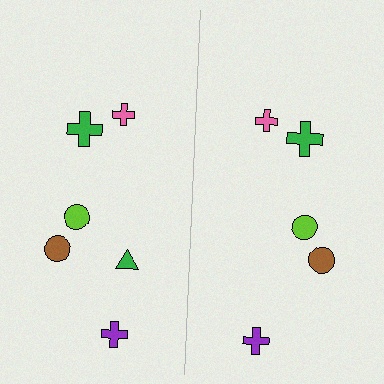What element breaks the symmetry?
A green triangle is missing from the right side.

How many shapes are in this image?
There are 11 shapes in this image.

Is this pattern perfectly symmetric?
No, the pattern is not perfectly symmetric. A green triangle is missing from the right side.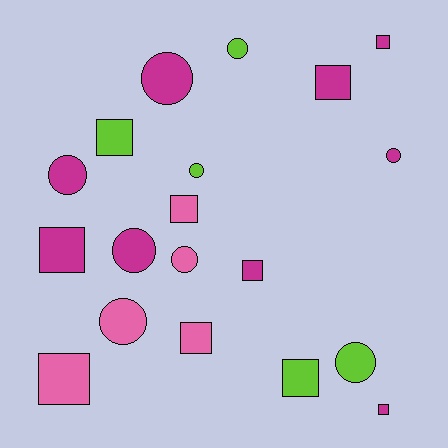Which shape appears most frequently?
Square, with 10 objects.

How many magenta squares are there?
There are 5 magenta squares.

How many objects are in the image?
There are 19 objects.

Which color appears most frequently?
Magenta, with 9 objects.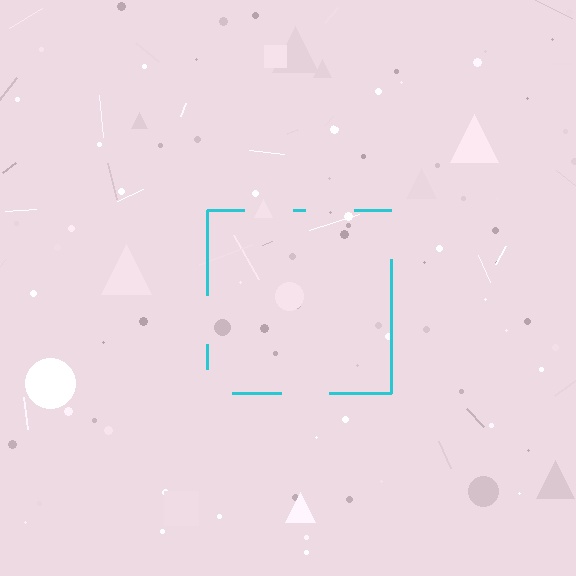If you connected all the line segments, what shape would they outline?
They would outline a square.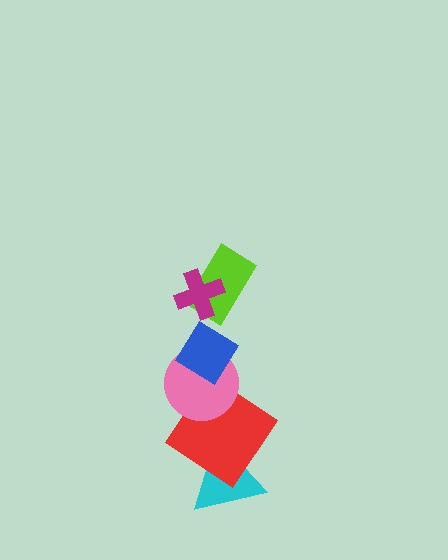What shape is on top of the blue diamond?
The lime rectangle is on top of the blue diamond.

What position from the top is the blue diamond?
The blue diamond is 3rd from the top.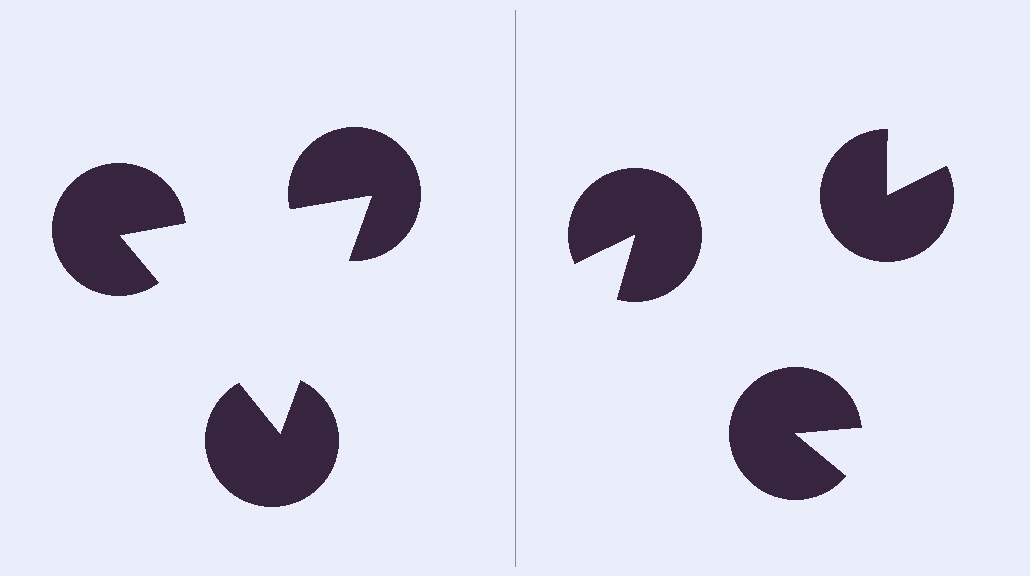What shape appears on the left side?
An illusory triangle.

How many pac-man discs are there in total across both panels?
6 — 3 on each side.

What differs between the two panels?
The pac-man discs are positioned identically on both sides; only the wedge orientations differ. On the left they align to a triangle; on the right they are misaligned.